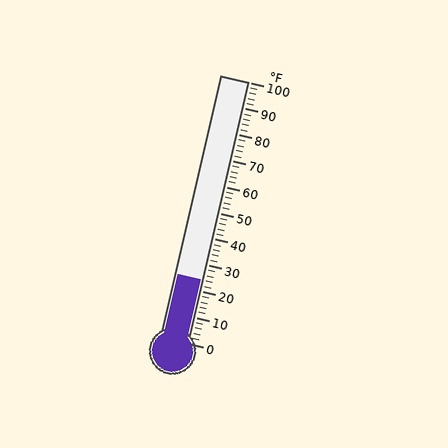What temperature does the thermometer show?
The thermometer shows approximately 24°F.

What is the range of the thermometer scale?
The thermometer scale ranges from 0°F to 100°F.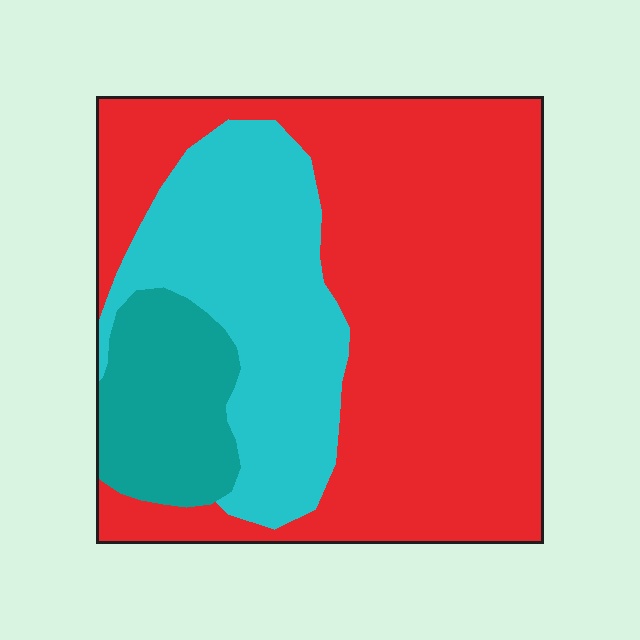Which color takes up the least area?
Teal, at roughly 15%.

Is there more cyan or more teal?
Cyan.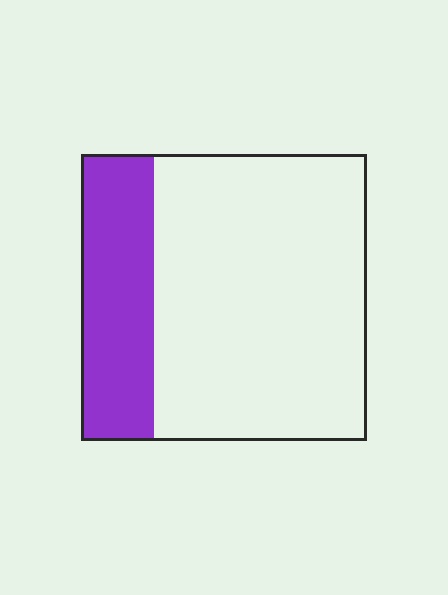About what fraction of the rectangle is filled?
About one quarter (1/4).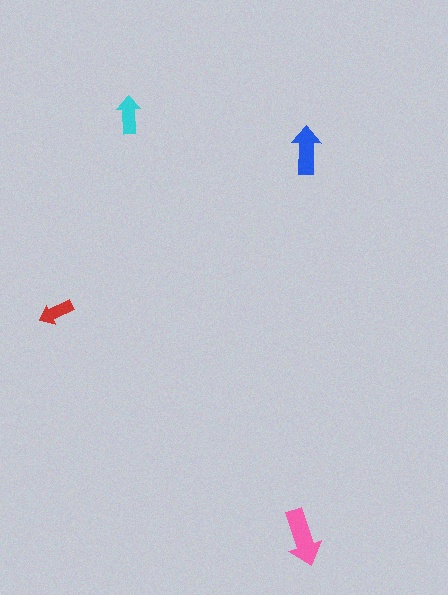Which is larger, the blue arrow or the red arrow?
The blue one.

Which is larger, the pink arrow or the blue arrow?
The pink one.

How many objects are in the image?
There are 4 objects in the image.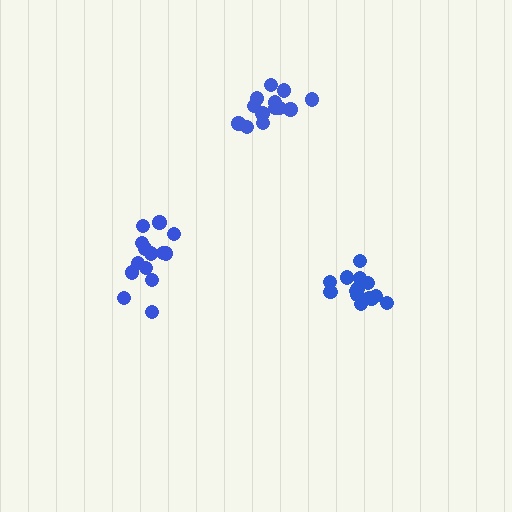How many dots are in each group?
Group 1: 14 dots, Group 2: 13 dots, Group 3: 14 dots (41 total).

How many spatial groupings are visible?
There are 3 spatial groupings.